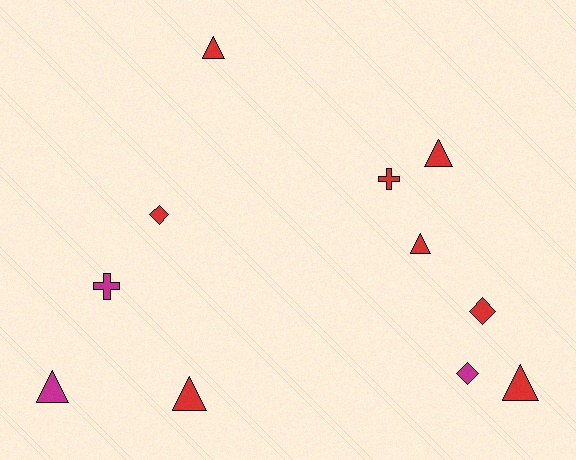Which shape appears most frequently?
Triangle, with 6 objects.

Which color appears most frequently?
Red, with 8 objects.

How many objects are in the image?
There are 11 objects.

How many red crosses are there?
There is 1 red cross.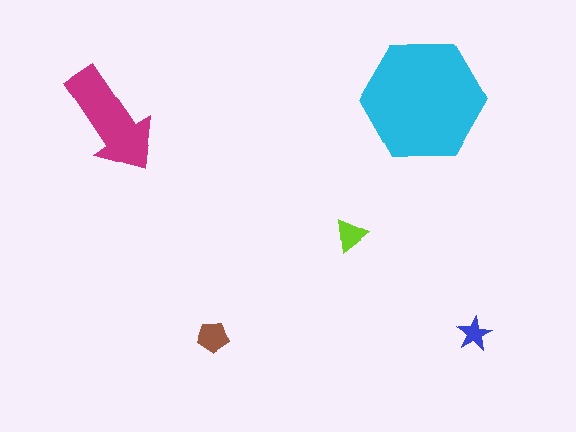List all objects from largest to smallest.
The cyan hexagon, the magenta arrow, the brown pentagon, the lime triangle, the blue star.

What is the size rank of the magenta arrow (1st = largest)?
2nd.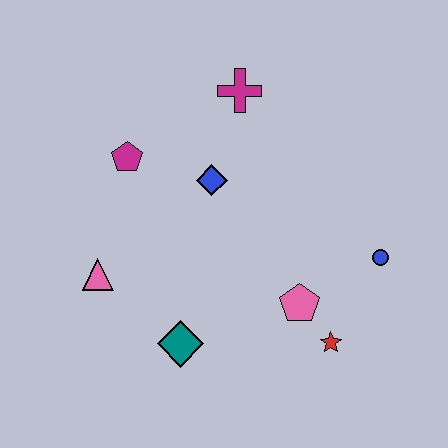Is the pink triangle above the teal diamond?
Yes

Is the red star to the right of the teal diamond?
Yes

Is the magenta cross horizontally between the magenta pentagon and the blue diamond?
No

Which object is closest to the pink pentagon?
The red star is closest to the pink pentagon.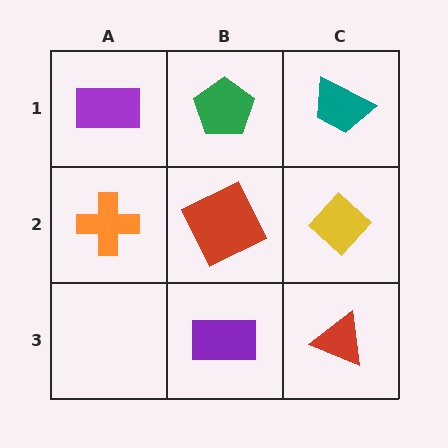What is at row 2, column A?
An orange cross.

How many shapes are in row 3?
2 shapes.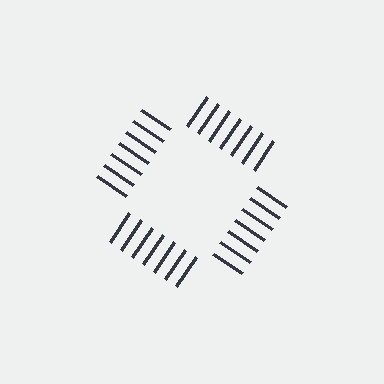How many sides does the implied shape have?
4 sides — the line-ends trace a square.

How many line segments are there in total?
28 — 7 along each of the 4 edges.